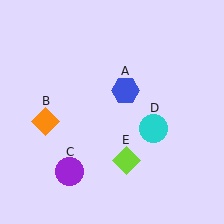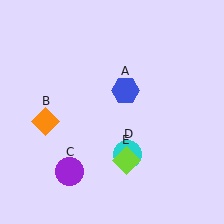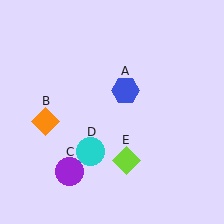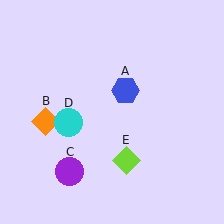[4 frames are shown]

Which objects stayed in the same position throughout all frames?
Blue hexagon (object A) and orange diamond (object B) and purple circle (object C) and lime diamond (object E) remained stationary.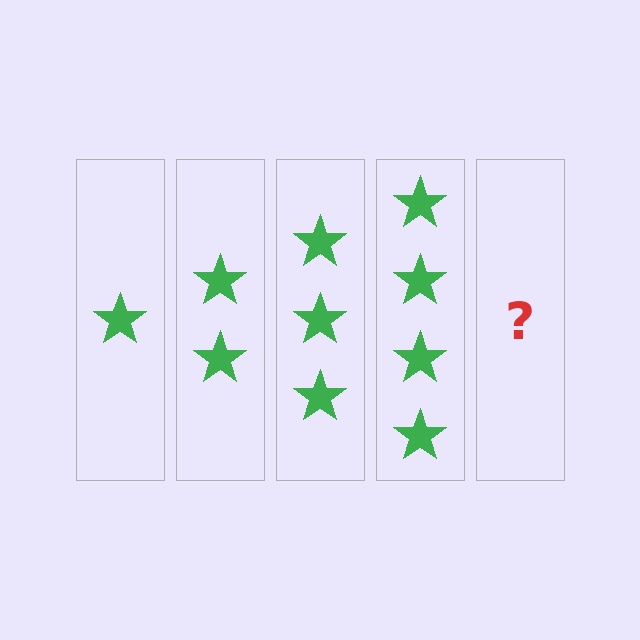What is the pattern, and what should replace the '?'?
The pattern is that each step adds one more star. The '?' should be 5 stars.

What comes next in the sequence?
The next element should be 5 stars.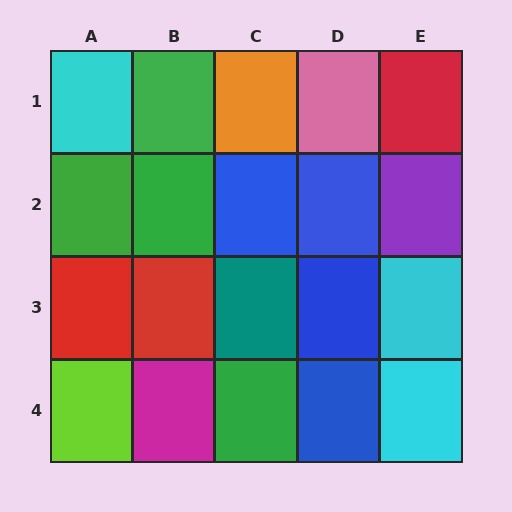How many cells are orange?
1 cell is orange.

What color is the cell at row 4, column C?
Green.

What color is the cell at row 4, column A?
Lime.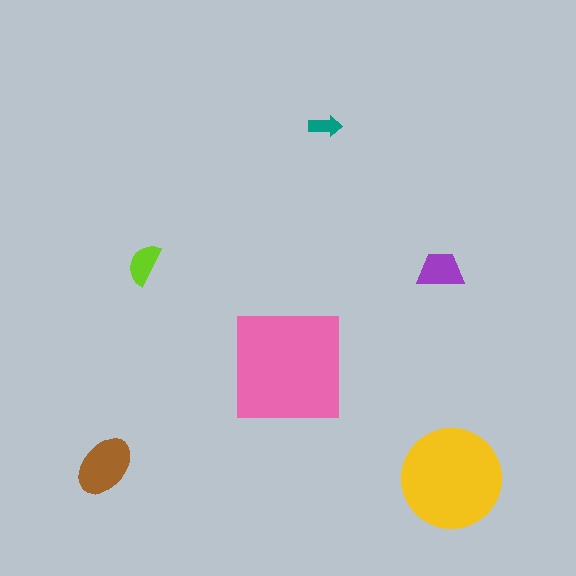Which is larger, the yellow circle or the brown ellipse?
The yellow circle.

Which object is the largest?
The pink square.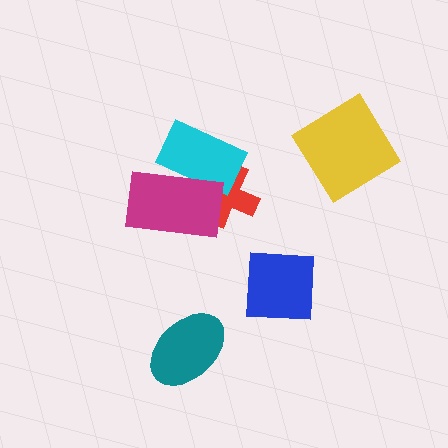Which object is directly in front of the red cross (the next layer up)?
The cyan rectangle is directly in front of the red cross.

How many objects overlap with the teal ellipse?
0 objects overlap with the teal ellipse.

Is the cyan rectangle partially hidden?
Yes, it is partially covered by another shape.